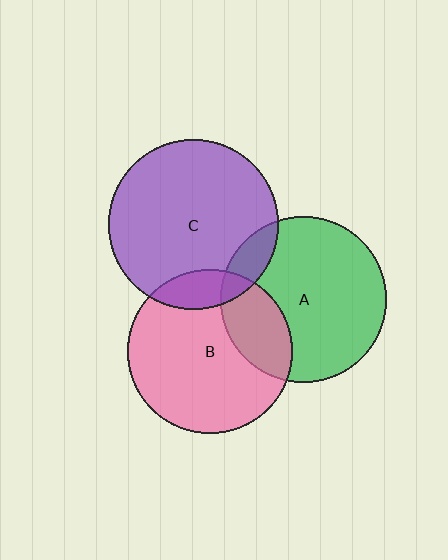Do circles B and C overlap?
Yes.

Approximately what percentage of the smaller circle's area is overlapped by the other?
Approximately 15%.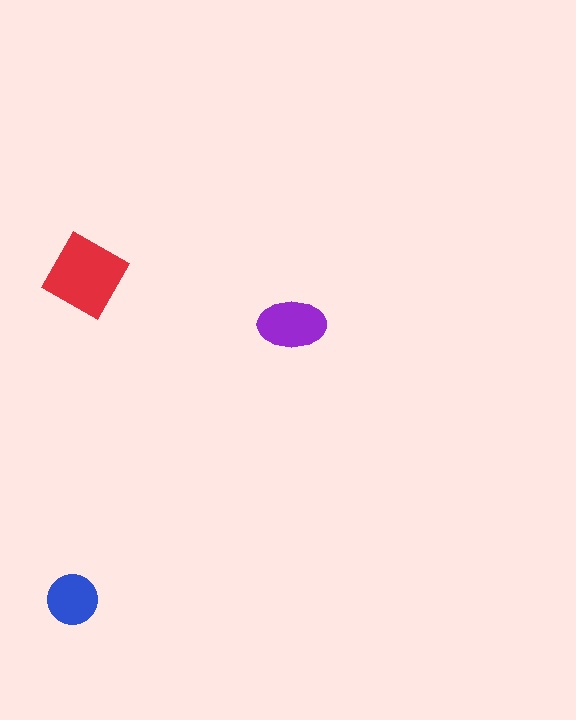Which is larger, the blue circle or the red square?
The red square.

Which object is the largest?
The red square.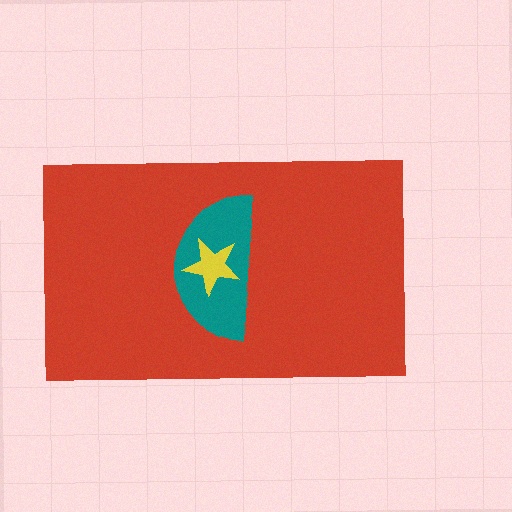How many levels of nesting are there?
3.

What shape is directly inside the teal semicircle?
The yellow star.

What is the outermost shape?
The red rectangle.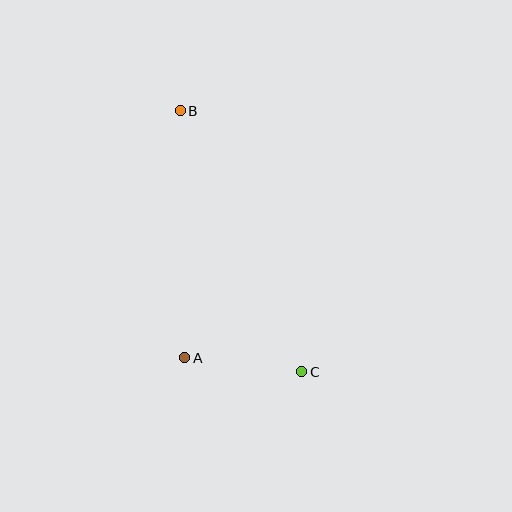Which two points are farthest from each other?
Points B and C are farthest from each other.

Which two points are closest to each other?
Points A and C are closest to each other.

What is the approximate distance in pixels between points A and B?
The distance between A and B is approximately 247 pixels.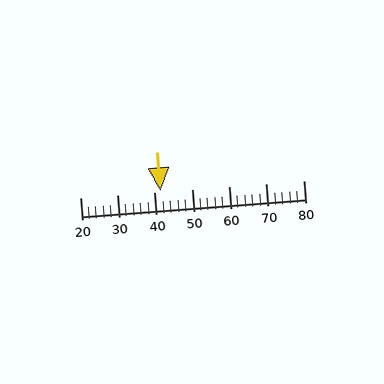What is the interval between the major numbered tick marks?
The major tick marks are spaced 10 units apart.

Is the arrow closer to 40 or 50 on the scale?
The arrow is closer to 40.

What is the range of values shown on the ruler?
The ruler shows values from 20 to 80.